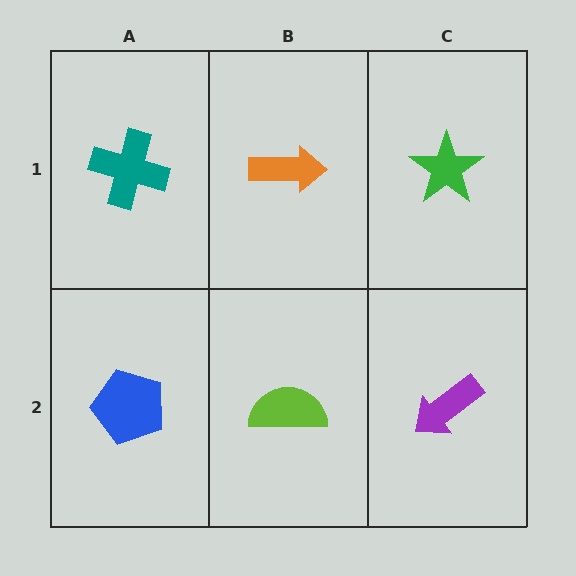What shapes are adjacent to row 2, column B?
An orange arrow (row 1, column B), a blue pentagon (row 2, column A), a purple arrow (row 2, column C).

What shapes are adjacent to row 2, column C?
A green star (row 1, column C), a lime semicircle (row 2, column B).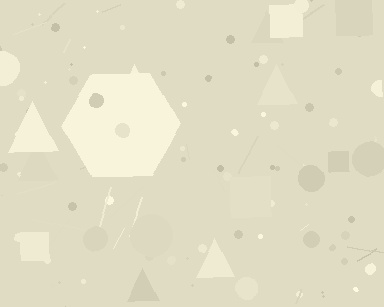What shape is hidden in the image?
A hexagon is hidden in the image.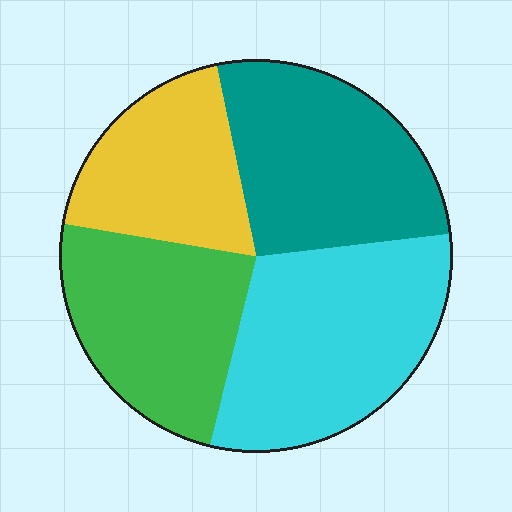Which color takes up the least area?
Yellow, at roughly 20%.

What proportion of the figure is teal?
Teal takes up about one quarter (1/4) of the figure.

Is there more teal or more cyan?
Cyan.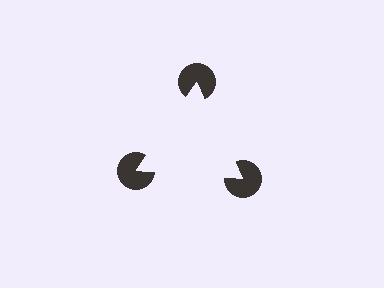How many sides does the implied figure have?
3 sides.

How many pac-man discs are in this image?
There are 3 — one at each vertex of the illusory triangle.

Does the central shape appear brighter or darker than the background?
It typically appears slightly brighter than the background, even though no actual brightness change is drawn.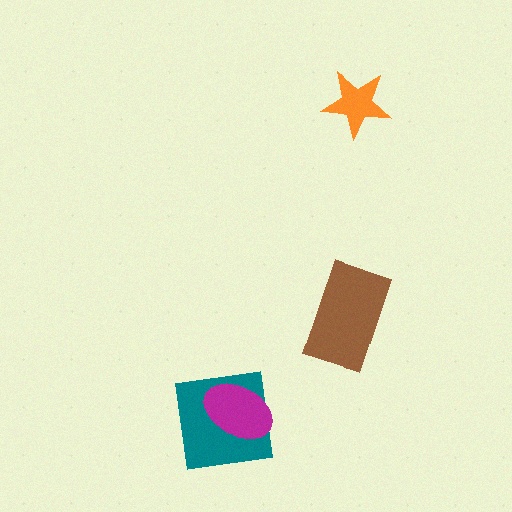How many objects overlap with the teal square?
1 object overlaps with the teal square.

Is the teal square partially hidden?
Yes, it is partially covered by another shape.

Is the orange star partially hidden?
No, no other shape covers it.